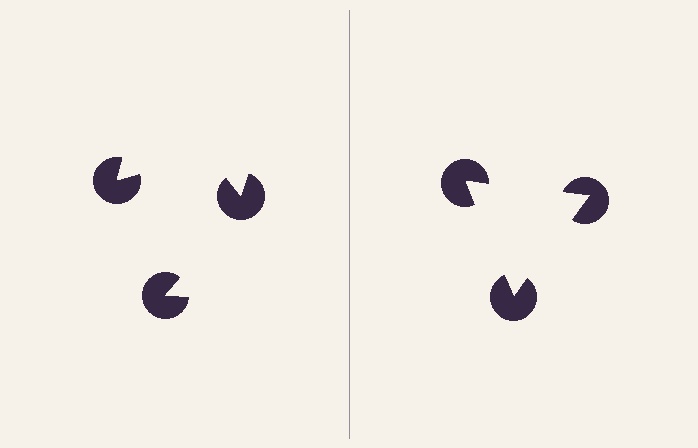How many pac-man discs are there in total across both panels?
6 — 3 on each side.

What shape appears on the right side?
An illusory triangle.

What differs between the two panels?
The pac-man discs are positioned identically on both sides; only the wedge orientations differ. On the right they align to a triangle; on the left they are misaligned.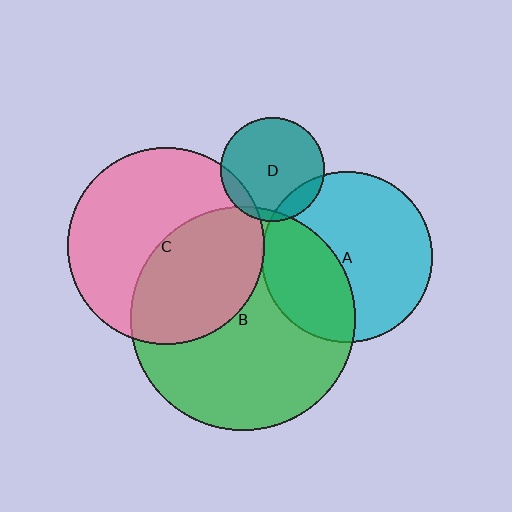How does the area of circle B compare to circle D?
Approximately 4.6 times.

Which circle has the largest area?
Circle B (green).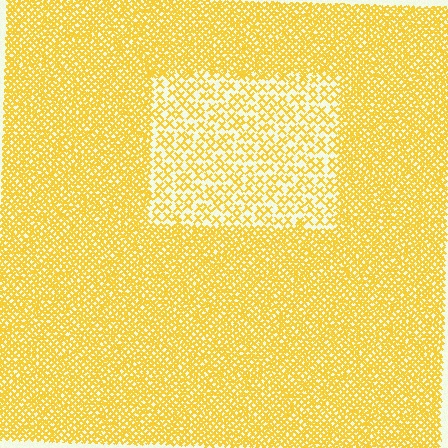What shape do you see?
I see a rectangle.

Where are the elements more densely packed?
The elements are more densely packed outside the rectangle boundary.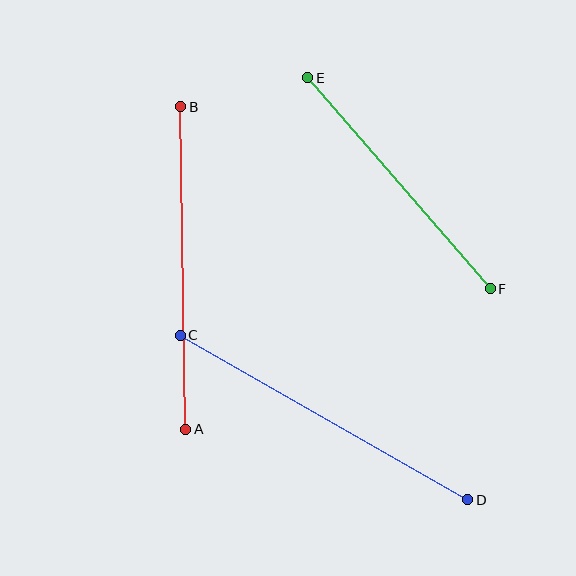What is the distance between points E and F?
The distance is approximately 279 pixels.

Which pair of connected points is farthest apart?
Points C and D are farthest apart.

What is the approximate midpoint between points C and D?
The midpoint is at approximately (324, 417) pixels.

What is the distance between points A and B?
The distance is approximately 322 pixels.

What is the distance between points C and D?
The distance is approximately 331 pixels.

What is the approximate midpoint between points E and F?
The midpoint is at approximately (399, 183) pixels.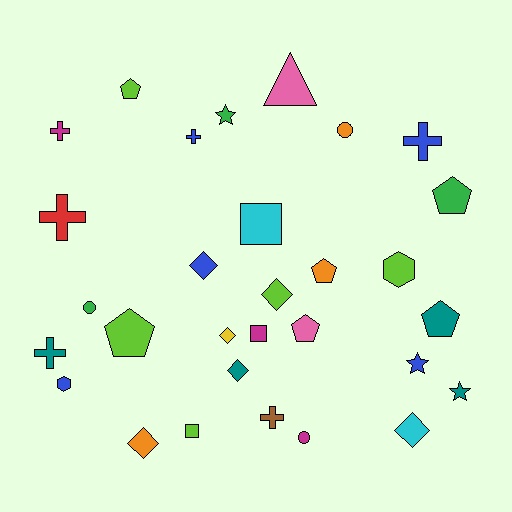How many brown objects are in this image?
There is 1 brown object.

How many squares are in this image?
There are 3 squares.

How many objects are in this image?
There are 30 objects.